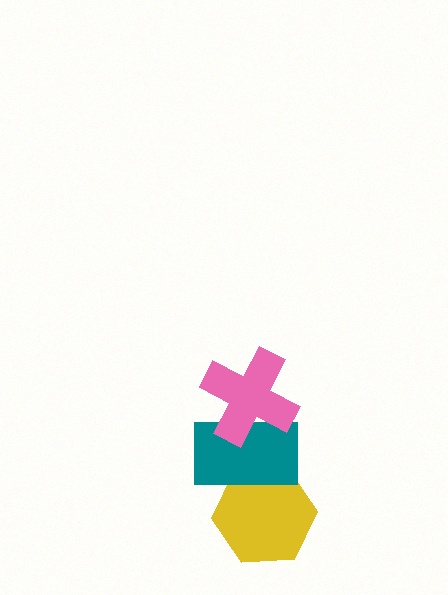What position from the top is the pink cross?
The pink cross is 1st from the top.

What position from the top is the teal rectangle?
The teal rectangle is 2nd from the top.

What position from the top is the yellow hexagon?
The yellow hexagon is 3rd from the top.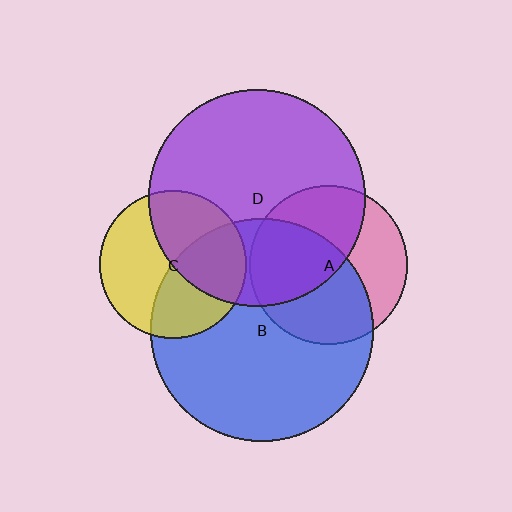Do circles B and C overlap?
Yes.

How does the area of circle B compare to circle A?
Approximately 2.0 times.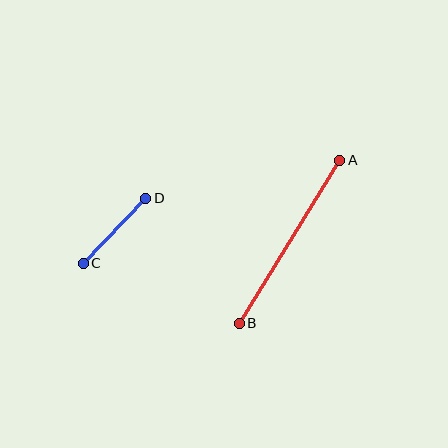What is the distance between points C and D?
The distance is approximately 90 pixels.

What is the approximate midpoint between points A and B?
The midpoint is at approximately (289, 242) pixels.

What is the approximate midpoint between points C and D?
The midpoint is at approximately (115, 231) pixels.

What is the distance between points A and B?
The distance is approximately 191 pixels.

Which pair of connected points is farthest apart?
Points A and B are farthest apart.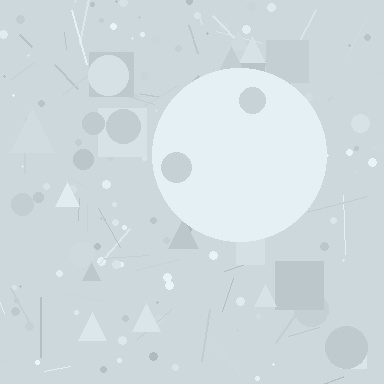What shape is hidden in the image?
A circle is hidden in the image.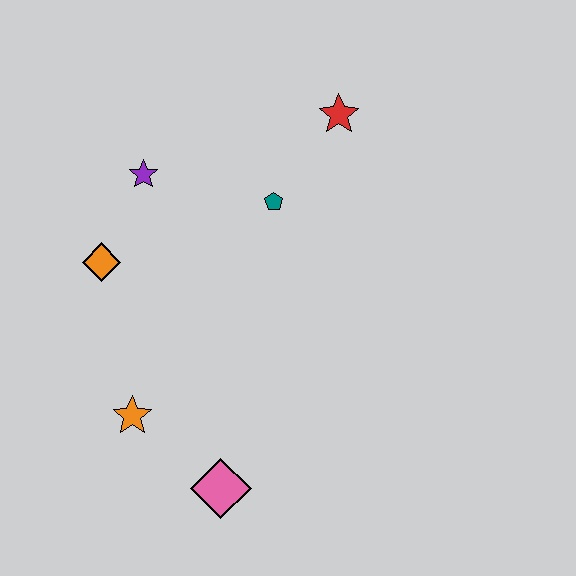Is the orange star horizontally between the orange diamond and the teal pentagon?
Yes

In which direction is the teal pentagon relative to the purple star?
The teal pentagon is to the right of the purple star.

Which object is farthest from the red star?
The pink diamond is farthest from the red star.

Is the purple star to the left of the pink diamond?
Yes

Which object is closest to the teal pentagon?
The red star is closest to the teal pentagon.